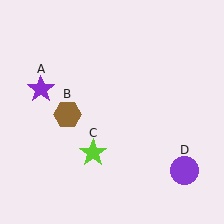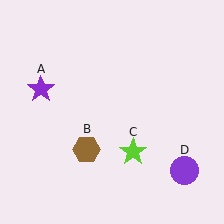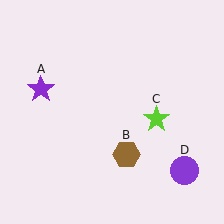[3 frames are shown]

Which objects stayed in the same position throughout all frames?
Purple star (object A) and purple circle (object D) remained stationary.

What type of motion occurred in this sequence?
The brown hexagon (object B), lime star (object C) rotated counterclockwise around the center of the scene.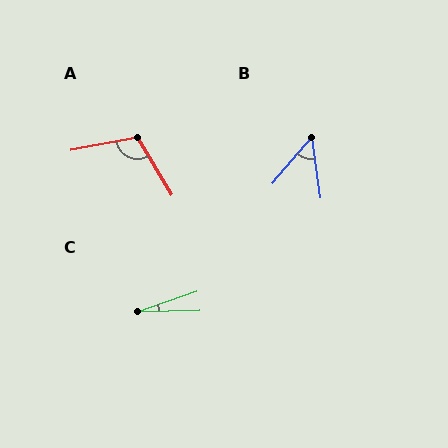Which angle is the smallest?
C, at approximately 18 degrees.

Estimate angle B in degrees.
Approximately 48 degrees.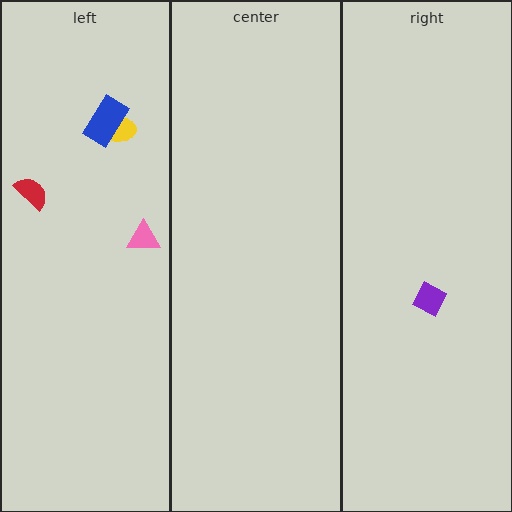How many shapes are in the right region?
1.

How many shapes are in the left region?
4.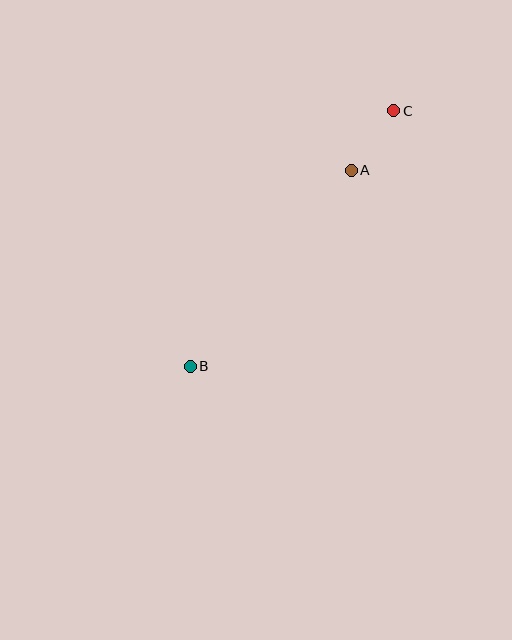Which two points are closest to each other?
Points A and C are closest to each other.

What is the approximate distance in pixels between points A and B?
The distance between A and B is approximately 253 pixels.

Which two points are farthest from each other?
Points B and C are farthest from each other.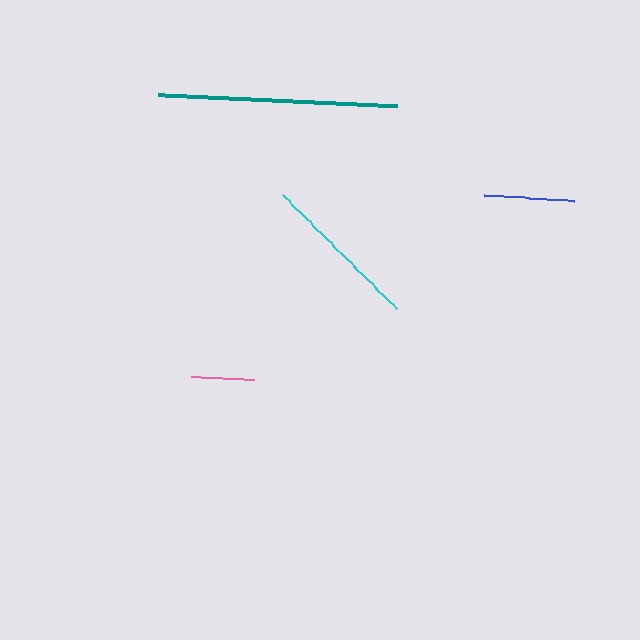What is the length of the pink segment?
The pink segment is approximately 63 pixels long.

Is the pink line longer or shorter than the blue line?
The blue line is longer than the pink line.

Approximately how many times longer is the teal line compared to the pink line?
The teal line is approximately 3.8 times the length of the pink line.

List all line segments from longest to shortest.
From longest to shortest: teal, cyan, blue, pink.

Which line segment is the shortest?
The pink line is the shortest at approximately 63 pixels.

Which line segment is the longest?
The teal line is the longest at approximately 240 pixels.